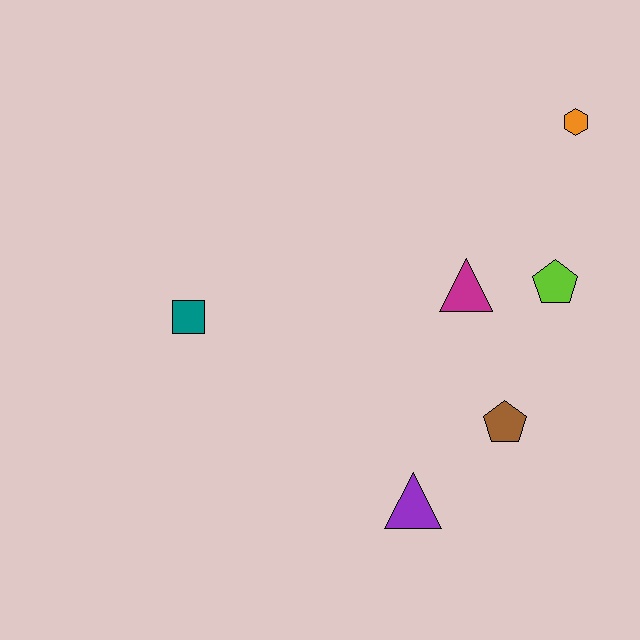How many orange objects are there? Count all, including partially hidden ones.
There is 1 orange object.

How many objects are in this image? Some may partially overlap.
There are 6 objects.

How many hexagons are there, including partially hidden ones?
There is 1 hexagon.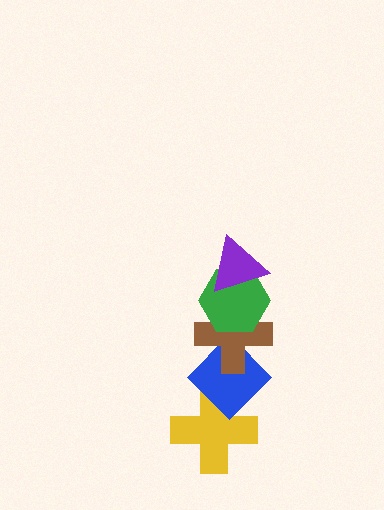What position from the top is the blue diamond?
The blue diamond is 4th from the top.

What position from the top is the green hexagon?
The green hexagon is 2nd from the top.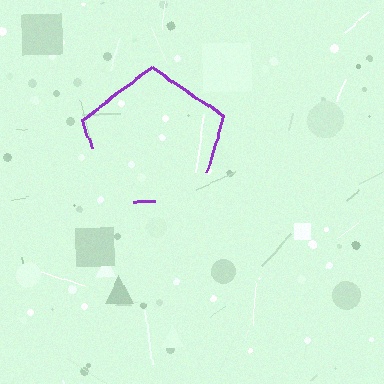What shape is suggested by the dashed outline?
The dashed outline suggests a pentagon.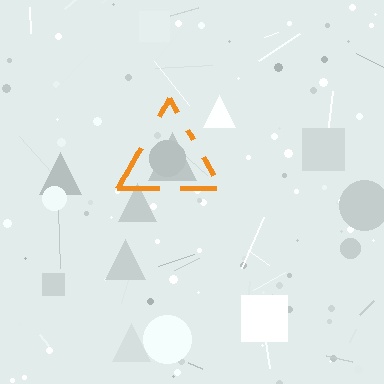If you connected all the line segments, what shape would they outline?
They would outline a triangle.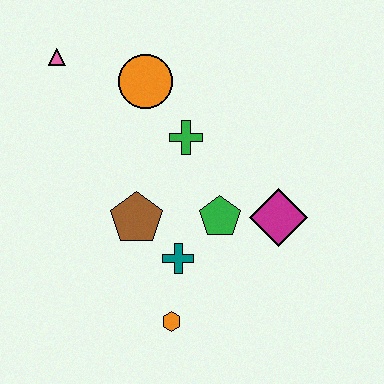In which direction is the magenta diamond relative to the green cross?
The magenta diamond is to the right of the green cross.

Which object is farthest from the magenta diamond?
The pink triangle is farthest from the magenta diamond.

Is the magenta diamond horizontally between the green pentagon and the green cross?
No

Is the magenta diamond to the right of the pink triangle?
Yes